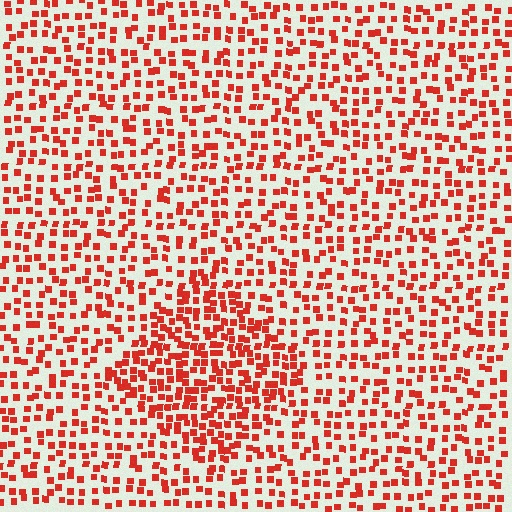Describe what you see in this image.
The image contains small red elements arranged at two different densities. A diamond-shaped region is visible where the elements are more densely packed than the surrounding area.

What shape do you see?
I see a diamond.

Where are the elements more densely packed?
The elements are more densely packed inside the diamond boundary.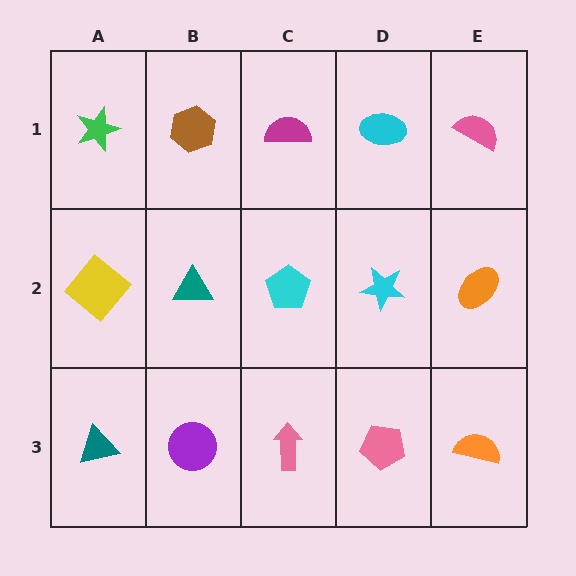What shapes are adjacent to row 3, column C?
A cyan pentagon (row 2, column C), a purple circle (row 3, column B), a pink pentagon (row 3, column D).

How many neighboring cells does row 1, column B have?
3.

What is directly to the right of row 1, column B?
A magenta semicircle.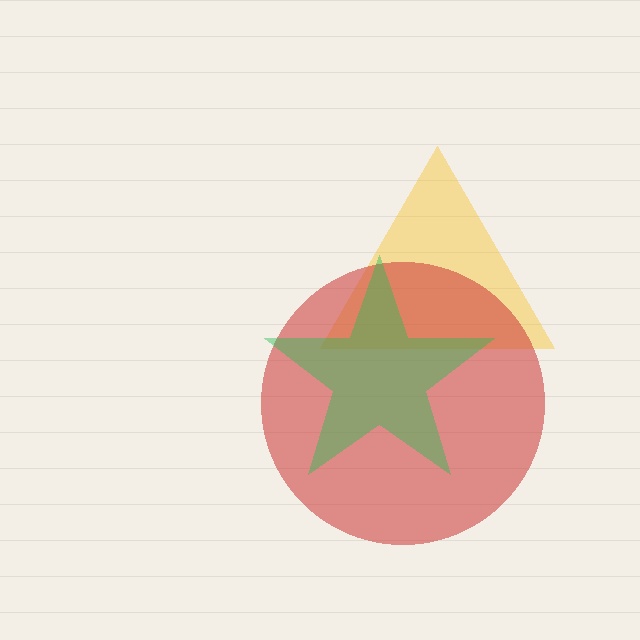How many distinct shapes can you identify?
There are 3 distinct shapes: a yellow triangle, a red circle, a green star.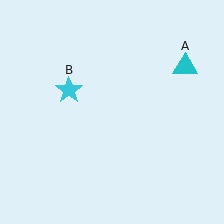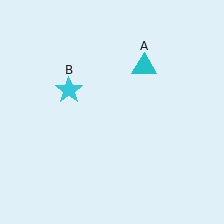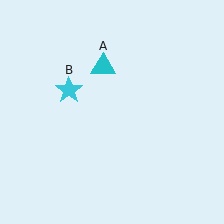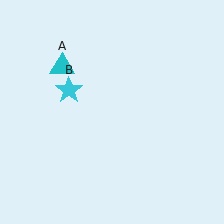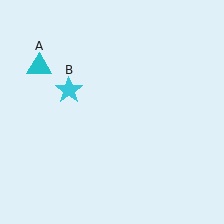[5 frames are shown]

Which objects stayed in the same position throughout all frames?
Cyan star (object B) remained stationary.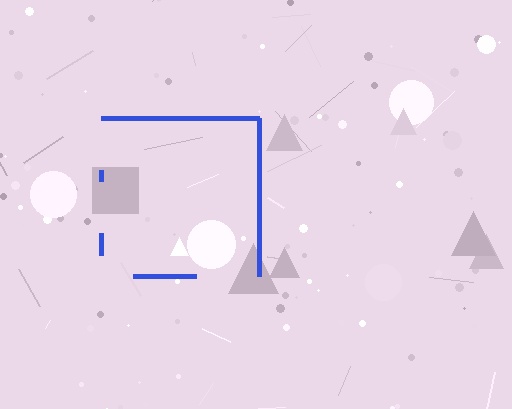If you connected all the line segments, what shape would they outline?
They would outline a square.